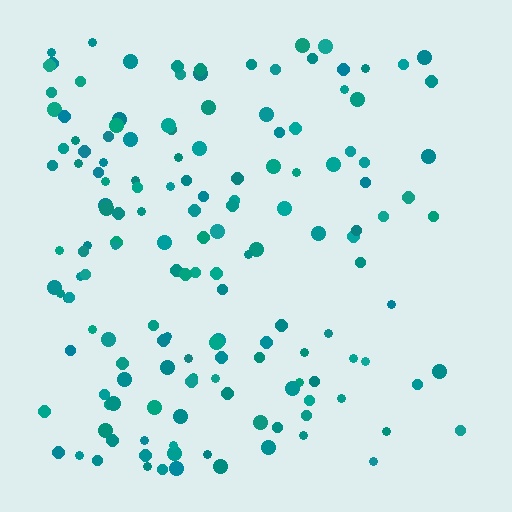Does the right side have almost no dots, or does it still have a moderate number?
Still a moderate number, just noticeably fewer than the left.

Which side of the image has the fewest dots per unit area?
The right.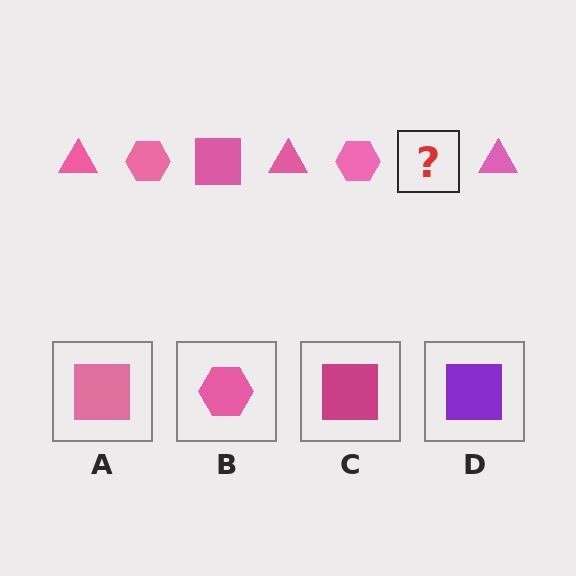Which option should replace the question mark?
Option A.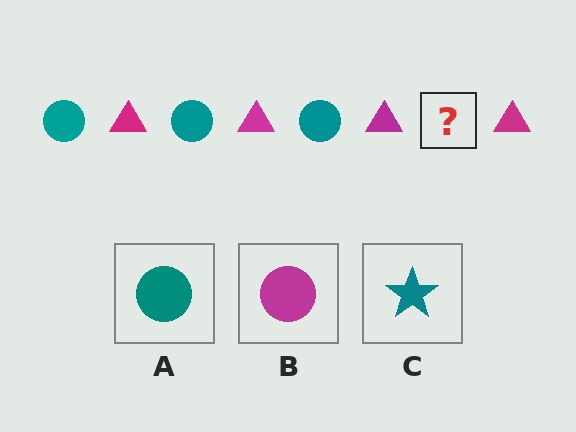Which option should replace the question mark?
Option A.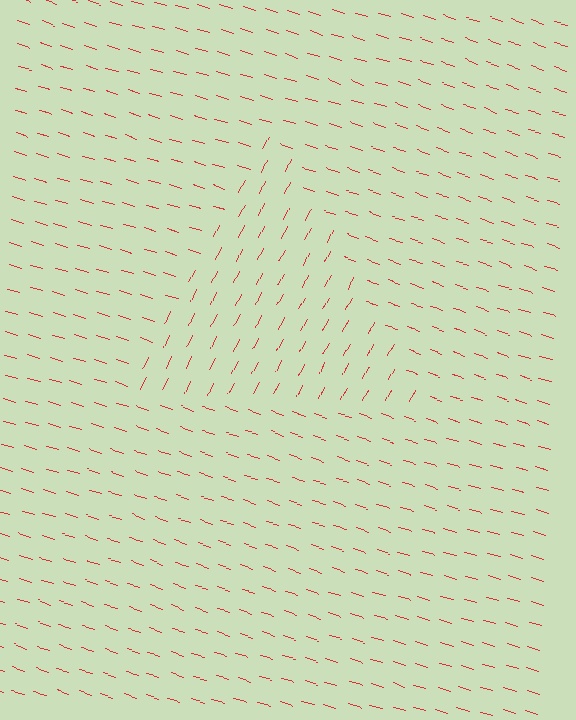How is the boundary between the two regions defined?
The boundary is defined purely by a change in line orientation (approximately 82 degrees difference). All lines are the same color and thickness.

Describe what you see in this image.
The image is filled with small red line segments. A triangle region in the image has lines oriented differently from the surrounding lines, creating a visible texture boundary.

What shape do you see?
I see a triangle.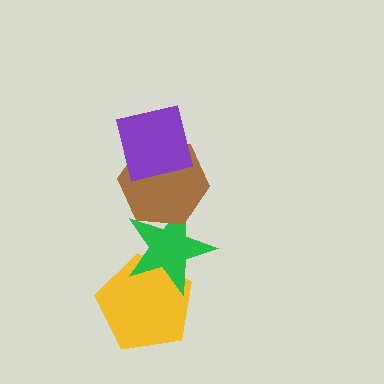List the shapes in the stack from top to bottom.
From top to bottom: the purple square, the brown hexagon, the green star, the yellow pentagon.